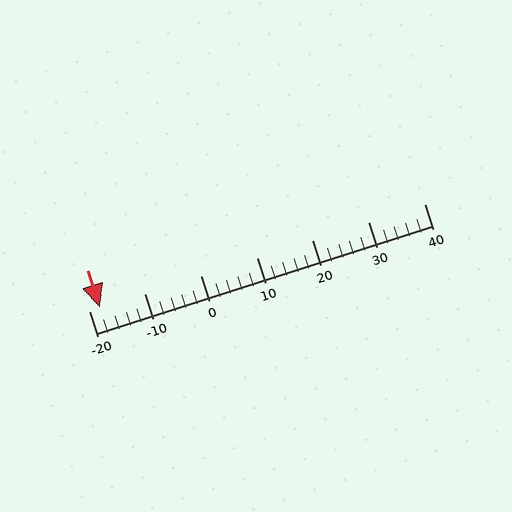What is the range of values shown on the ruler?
The ruler shows values from -20 to 40.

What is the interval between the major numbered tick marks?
The major tick marks are spaced 10 units apart.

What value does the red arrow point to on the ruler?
The red arrow points to approximately -18.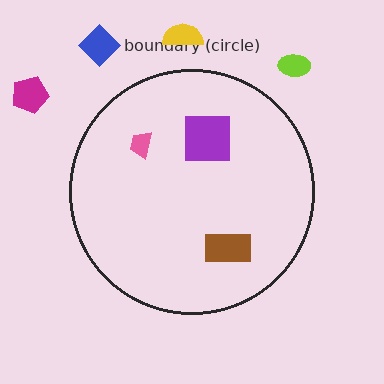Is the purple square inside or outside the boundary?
Inside.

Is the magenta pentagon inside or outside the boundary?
Outside.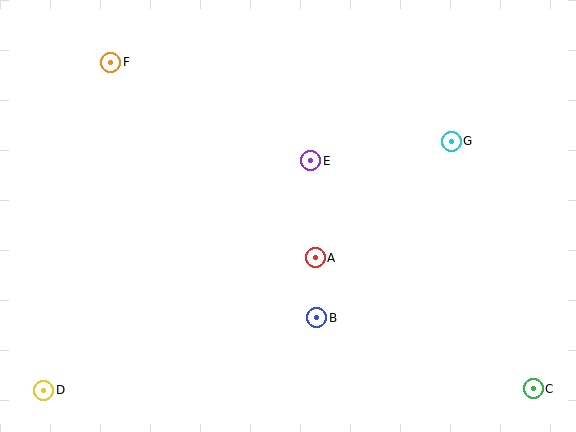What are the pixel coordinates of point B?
Point B is at (317, 318).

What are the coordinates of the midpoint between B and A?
The midpoint between B and A is at (316, 288).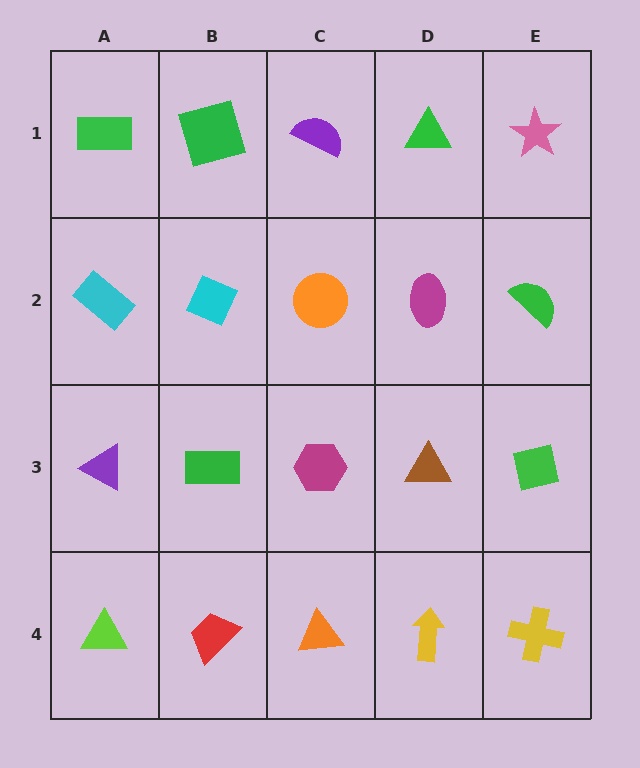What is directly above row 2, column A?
A green rectangle.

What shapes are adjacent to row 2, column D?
A green triangle (row 1, column D), a brown triangle (row 3, column D), an orange circle (row 2, column C), a green semicircle (row 2, column E).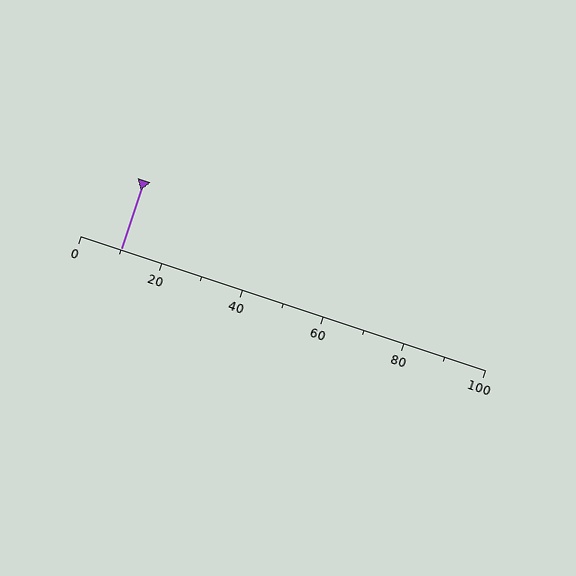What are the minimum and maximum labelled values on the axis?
The axis runs from 0 to 100.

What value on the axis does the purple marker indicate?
The marker indicates approximately 10.